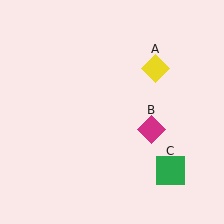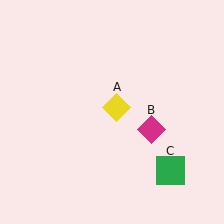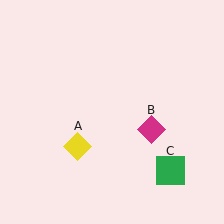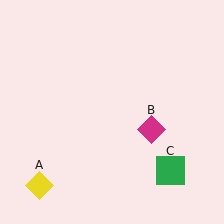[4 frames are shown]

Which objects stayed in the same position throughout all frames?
Magenta diamond (object B) and green square (object C) remained stationary.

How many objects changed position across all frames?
1 object changed position: yellow diamond (object A).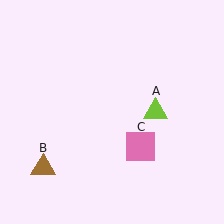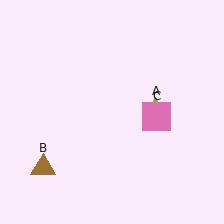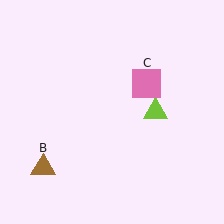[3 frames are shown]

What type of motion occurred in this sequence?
The pink square (object C) rotated counterclockwise around the center of the scene.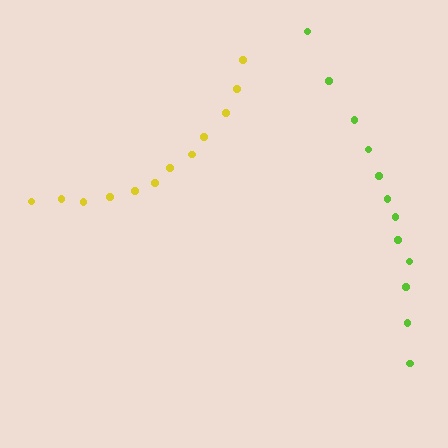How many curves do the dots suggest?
There are 2 distinct paths.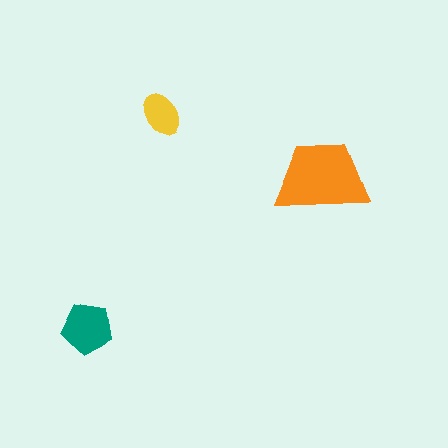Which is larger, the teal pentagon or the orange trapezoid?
The orange trapezoid.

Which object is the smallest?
The yellow ellipse.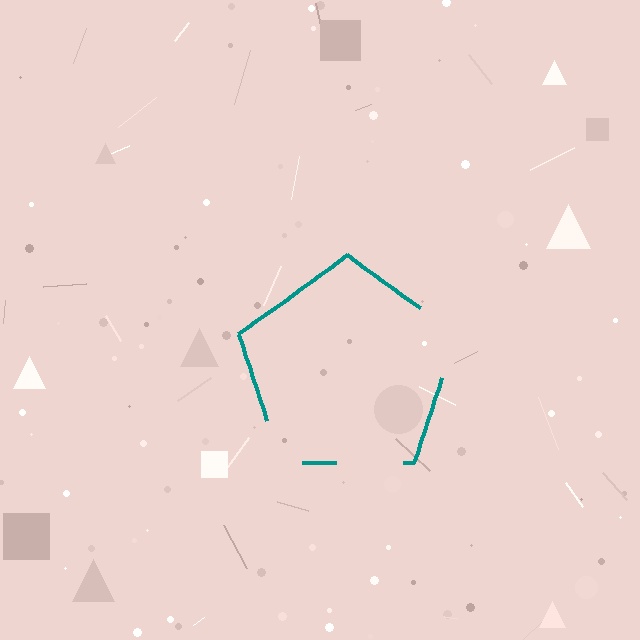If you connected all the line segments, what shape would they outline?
They would outline a pentagon.